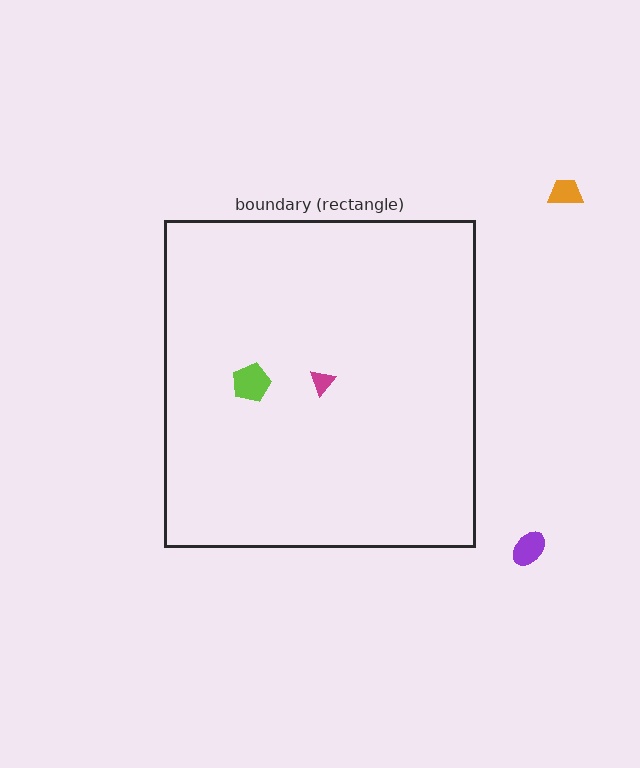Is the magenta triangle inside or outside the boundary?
Inside.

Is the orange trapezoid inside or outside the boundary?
Outside.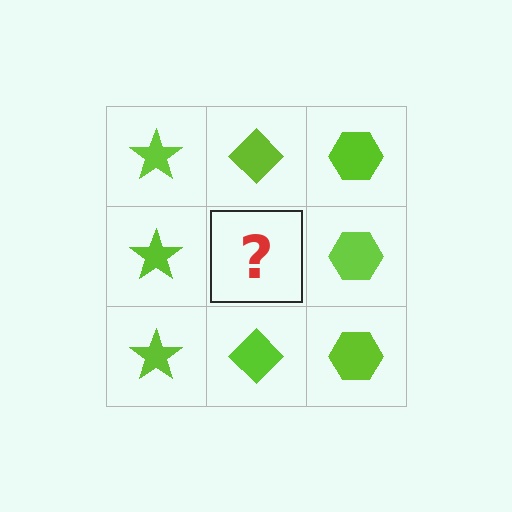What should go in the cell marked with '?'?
The missing cell should contain a lime diamond.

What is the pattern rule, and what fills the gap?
The rule is that each column has a consistent shape. The gap should be filled with a lime diamond.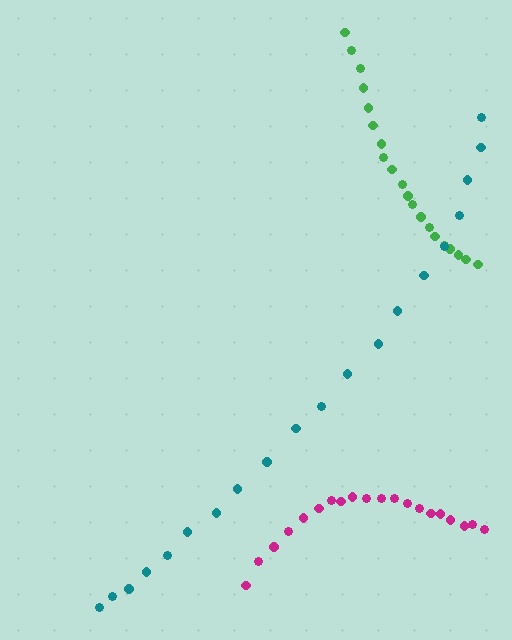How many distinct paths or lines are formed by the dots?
There are 3 distinct paths.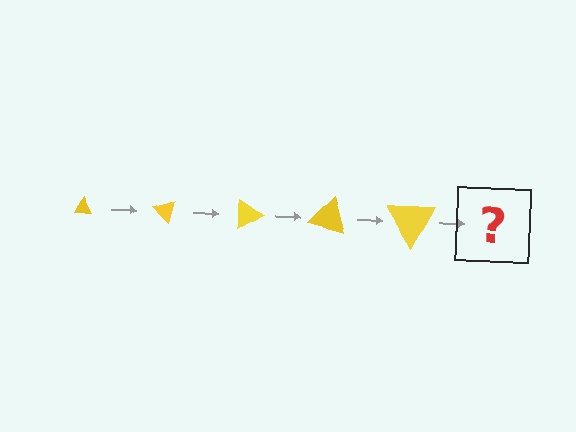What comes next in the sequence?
The next element should be a triangle, larger than the previous one and rotated 225 degrees from the start.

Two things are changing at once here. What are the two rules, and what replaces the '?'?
The two rules are that the triangle grows larger each step and it rotates 45 degrees each step. The '?' should be a triangle, larger than the previous one and rotated 225 degrees from the start.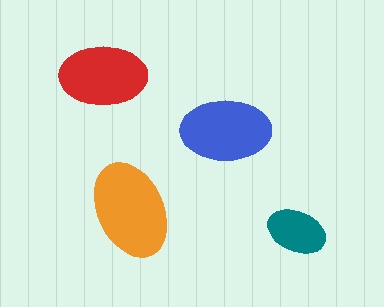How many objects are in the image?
There are 4 objects in the image.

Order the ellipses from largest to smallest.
the orange one, the blue one, the red one, the teal one.